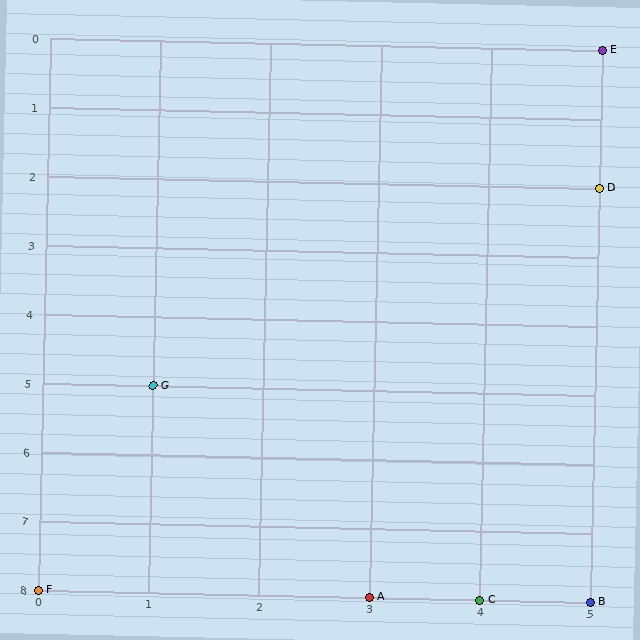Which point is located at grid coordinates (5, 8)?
Point B is at (5, 8).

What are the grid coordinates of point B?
Point B is at grid coordinates (5, 8).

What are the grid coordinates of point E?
Point E is at grid coordinates (5, 0).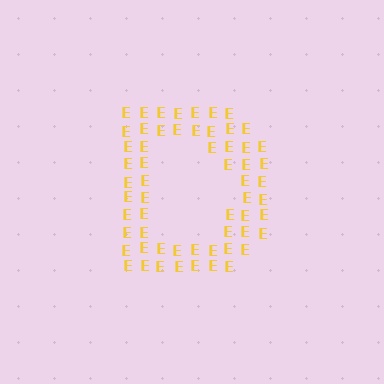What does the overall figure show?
The overall figure shows the letter D.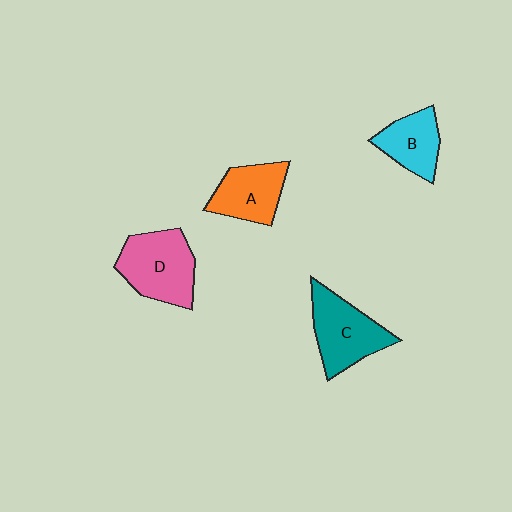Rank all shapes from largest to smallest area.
From largest to smallest: D (pink), C (teal), A (orange), B (cyan).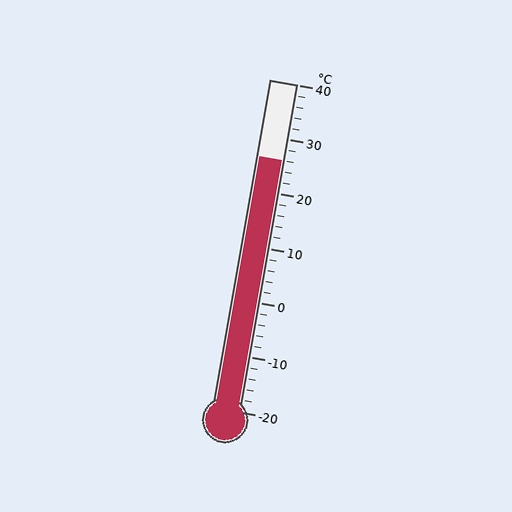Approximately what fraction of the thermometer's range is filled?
The thermometer is filled to approximately 75% of its range.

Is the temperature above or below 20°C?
The temperature is above 20°C.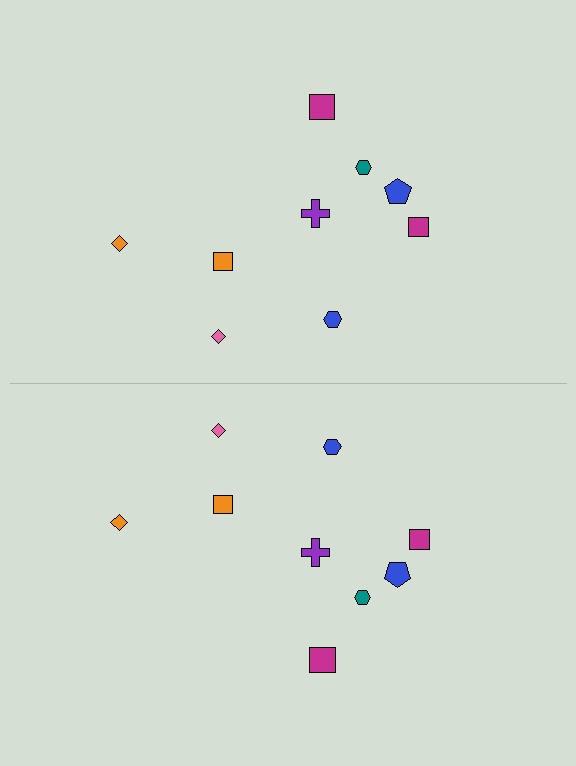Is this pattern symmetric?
Yes, this pattern has bilateral (reflection) symmetry.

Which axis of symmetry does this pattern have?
The pattern has a horizontal axis of symmetry running through the center of the image.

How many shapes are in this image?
There are 18 shapes in this image.